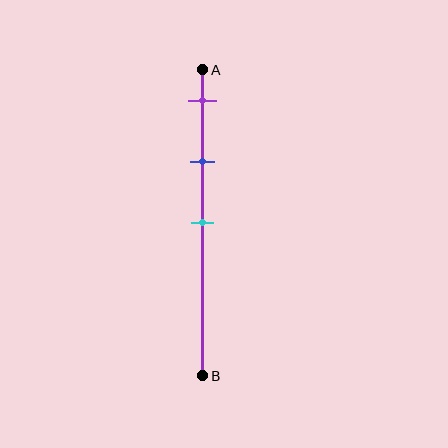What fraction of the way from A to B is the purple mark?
The purple mark is approximately 10% (0.1) of the way from A to B.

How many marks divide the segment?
There are 3 marks dividing the segment.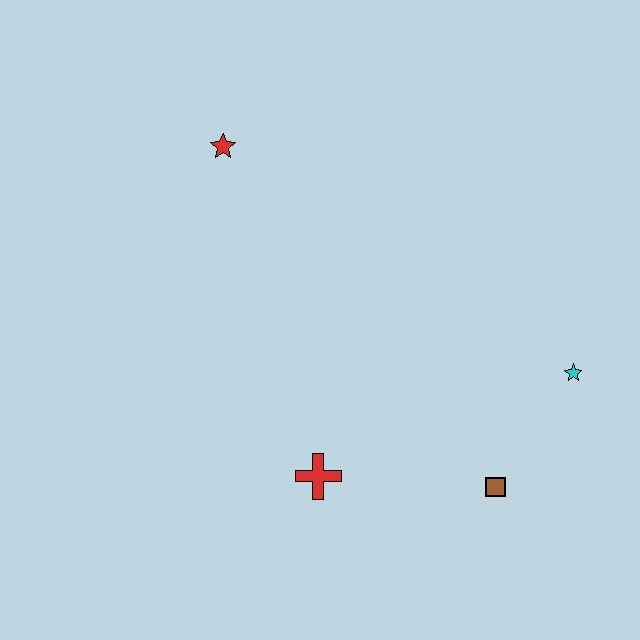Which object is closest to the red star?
The red cross is closest to the red star.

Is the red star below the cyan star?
No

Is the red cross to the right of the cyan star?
No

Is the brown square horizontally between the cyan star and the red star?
Yes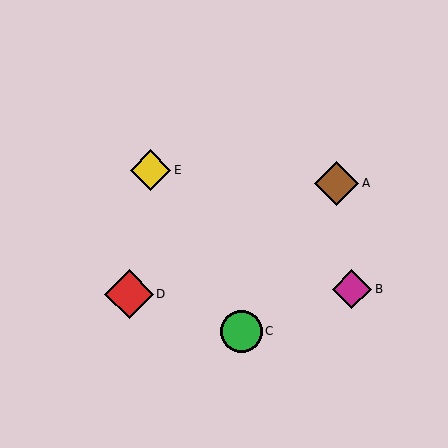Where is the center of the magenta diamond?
The center of the magenta diamond is at (352, 289).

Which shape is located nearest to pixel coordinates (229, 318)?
The green circle (labeled C) at (241, 331) is nearest to that location.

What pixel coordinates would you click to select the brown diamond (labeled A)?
Click at (337, 183) to select the brown diamond A.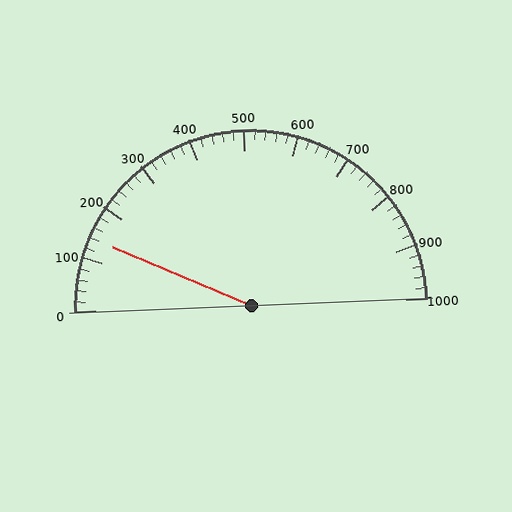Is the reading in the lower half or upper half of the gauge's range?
The reading is in the lower half of the range (0 to 1000).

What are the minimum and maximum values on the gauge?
The gauge ranges from 0 to 1000.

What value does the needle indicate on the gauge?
The needle indicates approximately 140.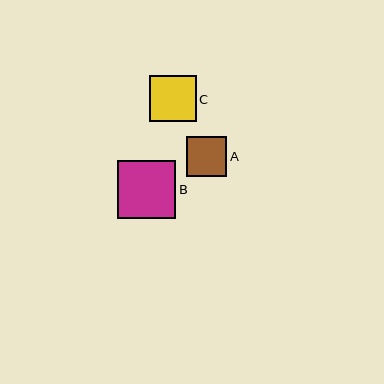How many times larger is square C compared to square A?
Square C is approximately 1.2 times the size of square A.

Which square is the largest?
Square B is the largest with a size of approximately 58 pixels.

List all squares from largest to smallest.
From largest to smallest: B, C, A.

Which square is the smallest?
Square A is the smallest with a size of approximately 40 pixels.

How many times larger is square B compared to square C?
Square B is approximately 1.3 times the size of square C.